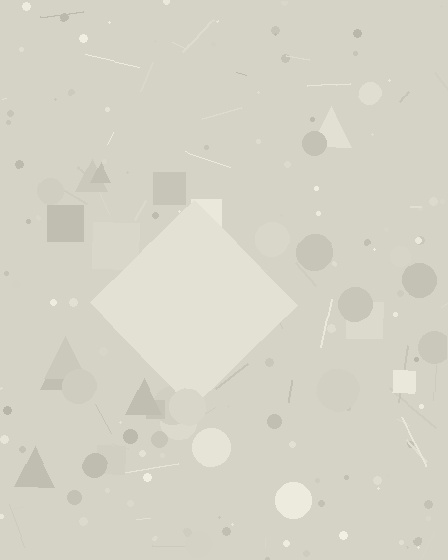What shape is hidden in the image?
A diamond is hidden in the image.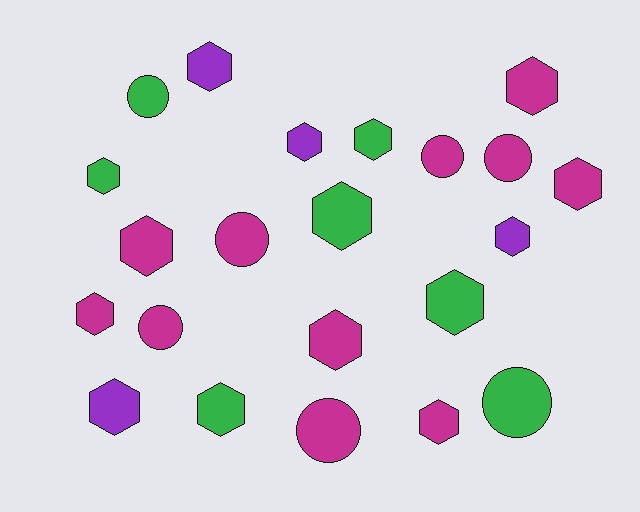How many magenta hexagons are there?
There are 6 magenta hexagons.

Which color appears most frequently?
Magenta, with 11 objects.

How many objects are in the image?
There are 22 objects.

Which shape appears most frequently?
Hexagon, with 15 objects.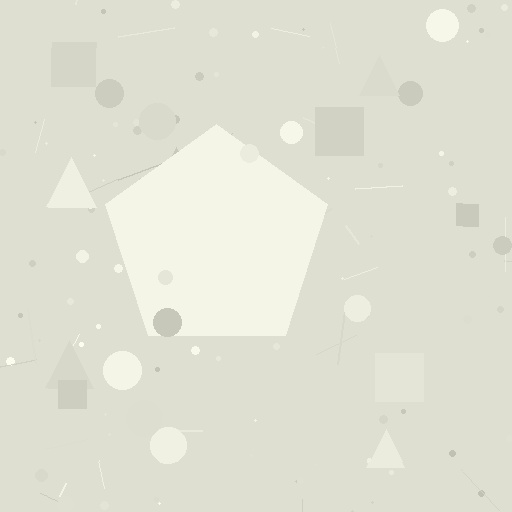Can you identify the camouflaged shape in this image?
The camouflaged shape is a pentagon.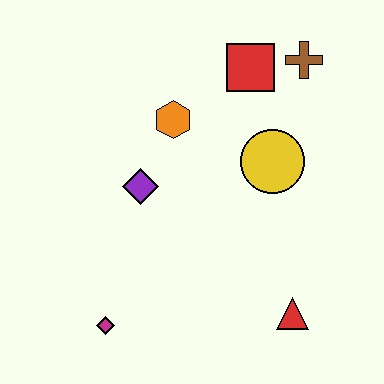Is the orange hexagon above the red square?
No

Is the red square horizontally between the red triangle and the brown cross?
No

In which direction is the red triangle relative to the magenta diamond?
The red triangle is to the right of the magenta diamond.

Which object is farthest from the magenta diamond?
The brown cross is farthest from the magenta diamond.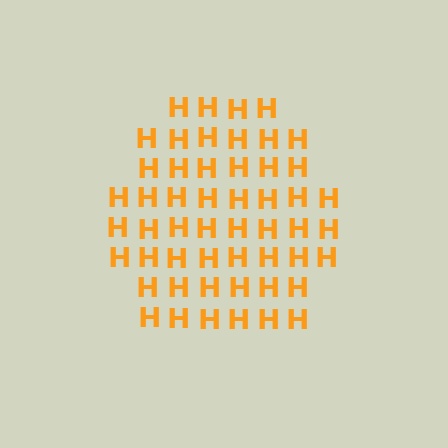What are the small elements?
The small elements are letter H's.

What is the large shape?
The large shape is a hexagon.